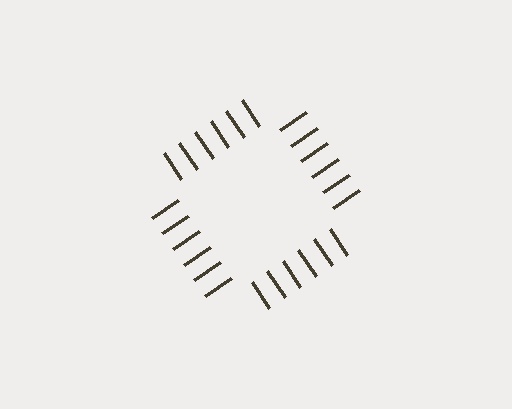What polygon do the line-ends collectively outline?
An illusory square — the line segments terminate on its edges but no continuous stroke is drawn.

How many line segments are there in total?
24 — 6 along each of the 4 edges.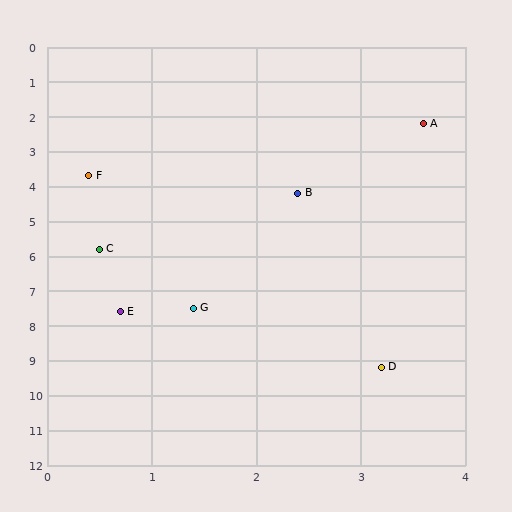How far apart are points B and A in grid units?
Points B and A are about 2.3 grid units apart.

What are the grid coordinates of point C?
Point C is at approximately (0.5, 5.8).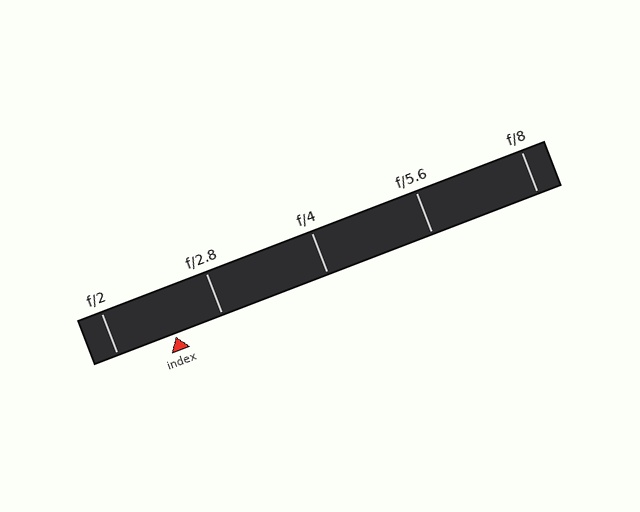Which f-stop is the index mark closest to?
The index mark is closest to f/2.8.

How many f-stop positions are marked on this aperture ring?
There are 5 f-stop positions marked.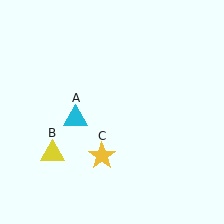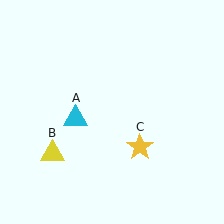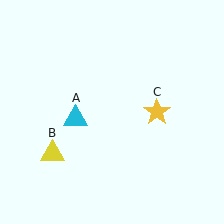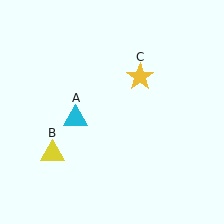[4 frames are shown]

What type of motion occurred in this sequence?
The yellow star (object C) rotated counterclockwise around the center of the scene.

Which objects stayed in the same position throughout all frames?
Cyan triangle (object A) and yellow triangle (object B) remained stationary.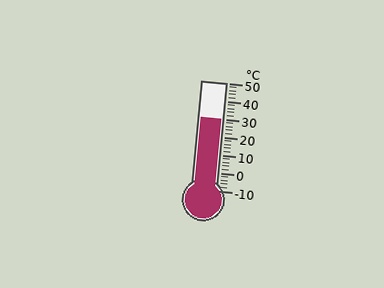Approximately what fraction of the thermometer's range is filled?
The thermometer is filled to approximately 65% of its range.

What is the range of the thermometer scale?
The thermometer scale ranges from -10°C to 50°C.